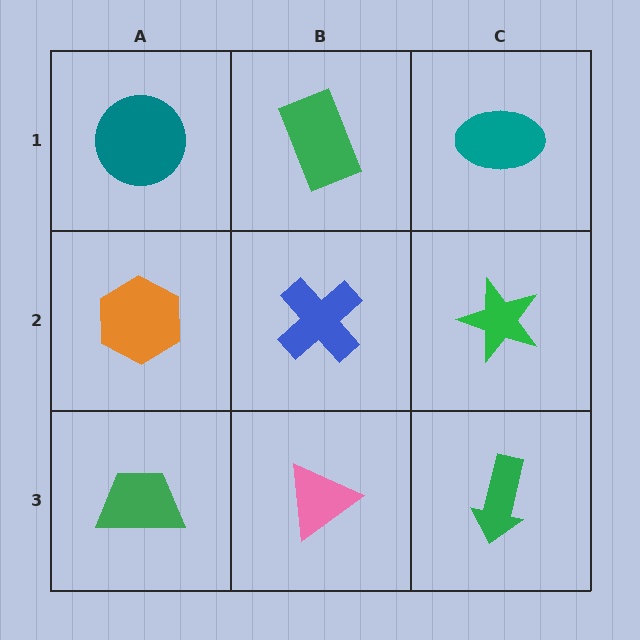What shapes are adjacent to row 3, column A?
An orange hexagon (row 2, column A), a pink triangle (row 3, column B).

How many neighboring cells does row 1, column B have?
3.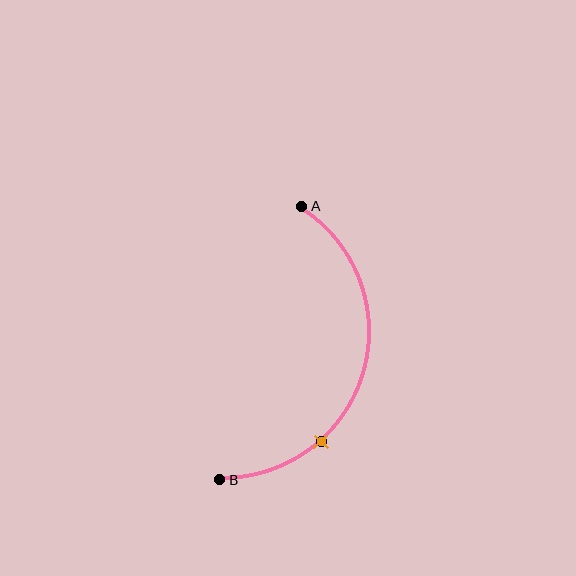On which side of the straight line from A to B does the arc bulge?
The arc bulges to the right of the straight line connecting A and B.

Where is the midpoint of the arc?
The arc midpoint is the point on the curve farthest from the straight line joining A and B. It sits to the right of that line.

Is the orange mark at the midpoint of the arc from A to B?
No. The orange mark lies on the arc but is closer to endpoint B. The arc midpoint would be at the point on the curve equidistant along the arc from both A and B.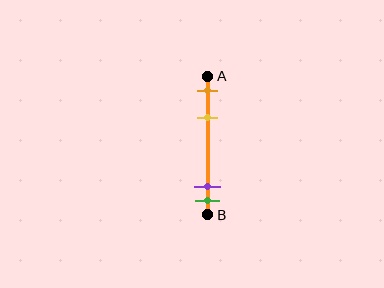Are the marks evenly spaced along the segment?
No, the marks are not evenly spaced.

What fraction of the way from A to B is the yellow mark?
The yellow mark is approximately 30% (0.3) of the way from A to B.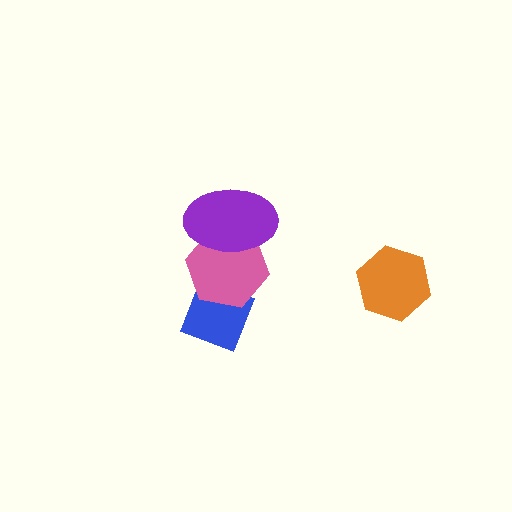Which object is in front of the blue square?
The pink hexagon is in front of the blue square.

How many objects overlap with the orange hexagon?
0 objects overlap with the orange hexagon.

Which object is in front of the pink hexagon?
The purple ellipse is in front of the pink hexagon.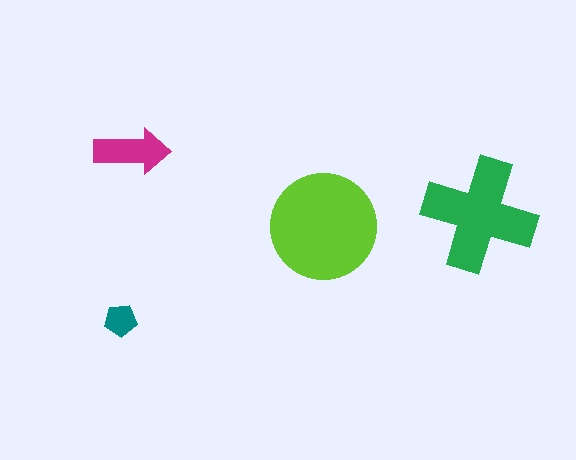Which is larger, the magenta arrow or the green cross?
The green cross.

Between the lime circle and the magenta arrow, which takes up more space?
The lime circle.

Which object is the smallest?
The teal pentagon.